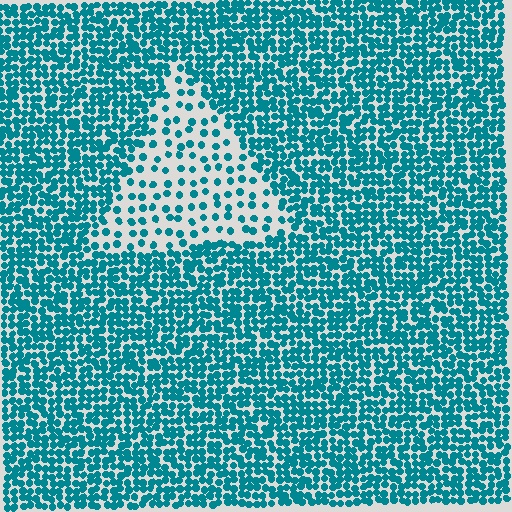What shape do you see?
I see a triangle.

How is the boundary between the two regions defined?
The boundary is defined by a change in element density (approximately 2.7x ratio). All elements are the same color, size, and shape.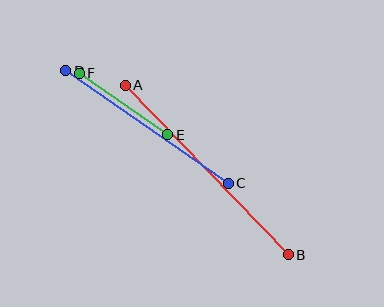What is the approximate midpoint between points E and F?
The midpoint is at approximately (123, 104) pixels.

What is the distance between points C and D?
The distance is approximately 198 pixels.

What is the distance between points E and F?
The distance is approximately 108 pixels.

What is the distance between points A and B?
The distance is approximately 235 pixels.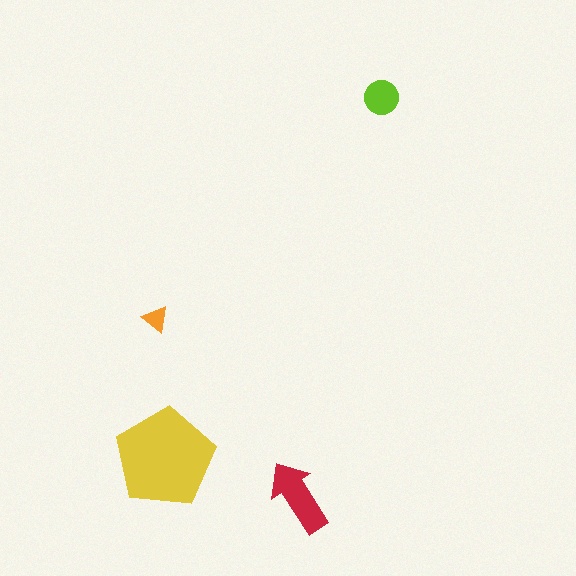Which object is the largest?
The yellow pentagon.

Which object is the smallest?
The orange triangle.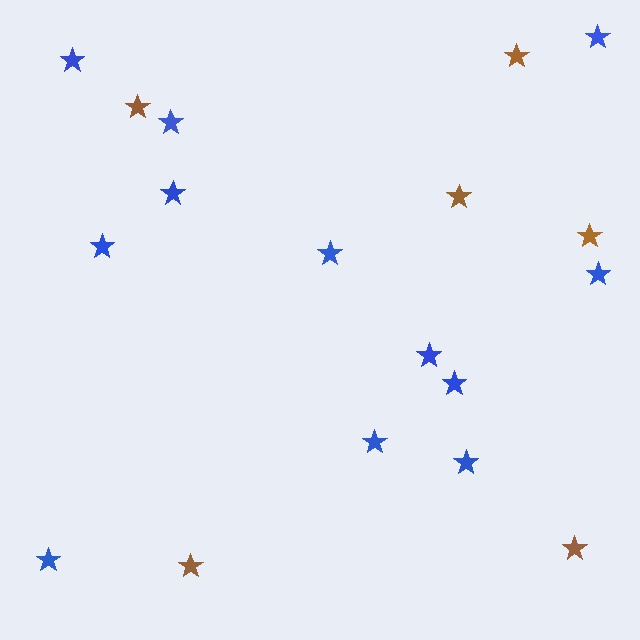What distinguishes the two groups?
There are 2 groups: one group of blue stars (12) and one group of brown stars (6).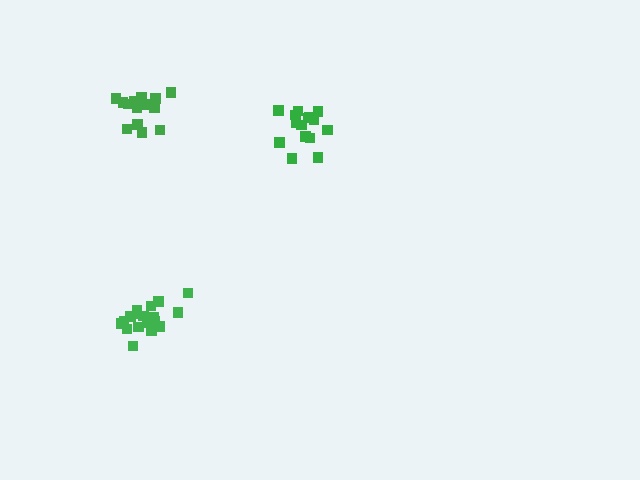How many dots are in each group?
Group 1: 16 dots, Group 2: 19 dots, Group 3: 14 dots (49 total).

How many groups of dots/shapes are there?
There are 3 groups.